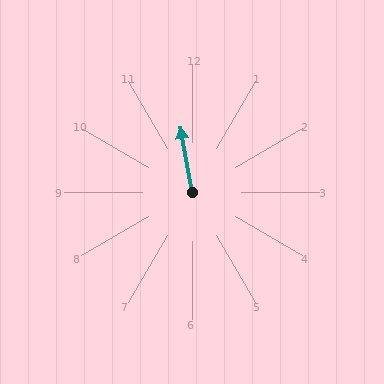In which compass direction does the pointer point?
North.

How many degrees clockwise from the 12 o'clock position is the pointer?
Approximately 350 degrees.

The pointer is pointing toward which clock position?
Roughly 12 o'clock.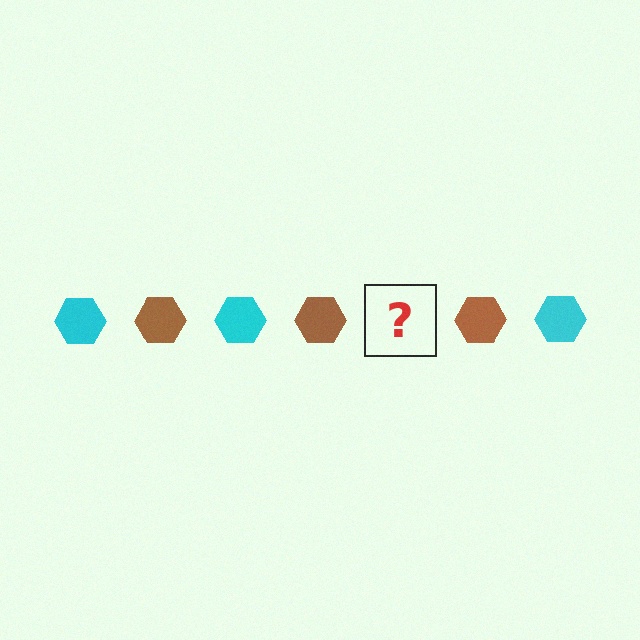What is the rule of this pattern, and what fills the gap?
The rule is that the pattern cycles through cyan, brown hexagons. The gap should be filled with a cyan hexagon.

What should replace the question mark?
The question mark should be replaced with a cyan hexagon.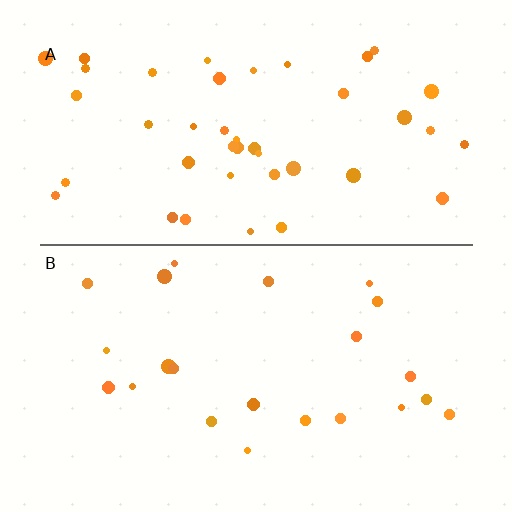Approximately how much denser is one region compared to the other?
Approximately 1.9× — region A over region B.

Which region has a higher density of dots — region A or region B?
A (the top).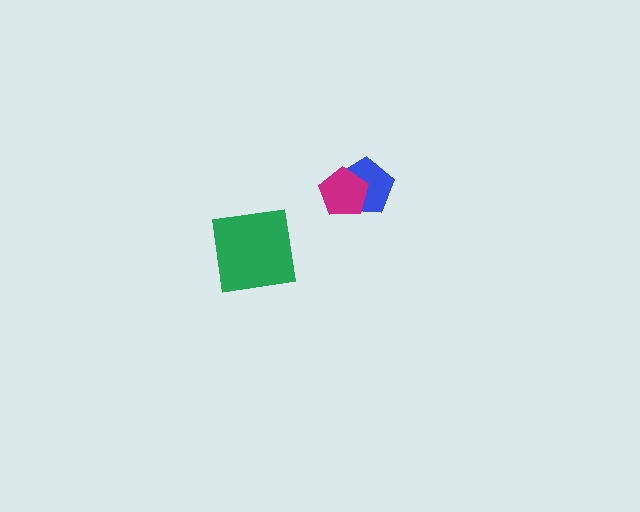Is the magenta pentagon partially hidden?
No, no other shape covers it.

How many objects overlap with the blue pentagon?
1 object overlaps with the blue pentagon.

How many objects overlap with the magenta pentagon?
1 object overlaps with the magenta pentagon.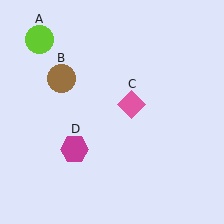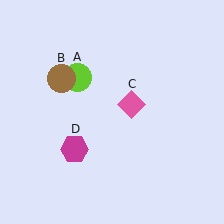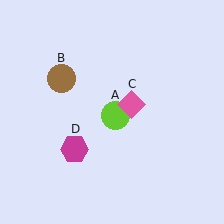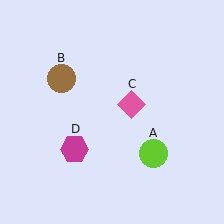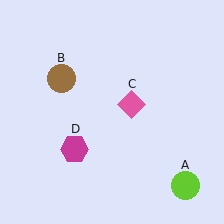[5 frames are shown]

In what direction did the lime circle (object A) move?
The lime circle (object A) moved down and to the right.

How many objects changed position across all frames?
1 object changed position: lime circle (object A).